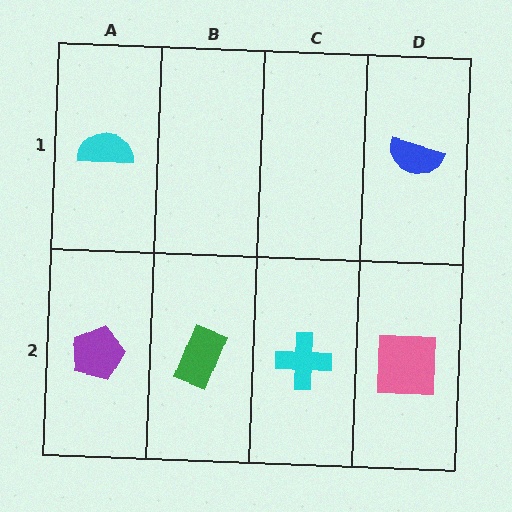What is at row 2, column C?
A cyan cross.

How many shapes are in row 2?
4 shapes.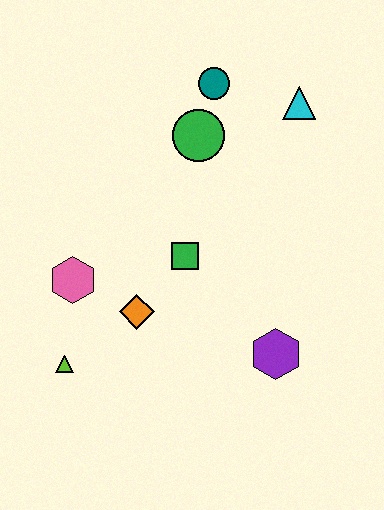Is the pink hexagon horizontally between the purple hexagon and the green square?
No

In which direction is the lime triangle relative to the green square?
The lime triangle is to the left of the green square.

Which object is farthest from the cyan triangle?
The lime triangle is farthest from the cyan triangle.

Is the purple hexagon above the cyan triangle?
No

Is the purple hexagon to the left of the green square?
No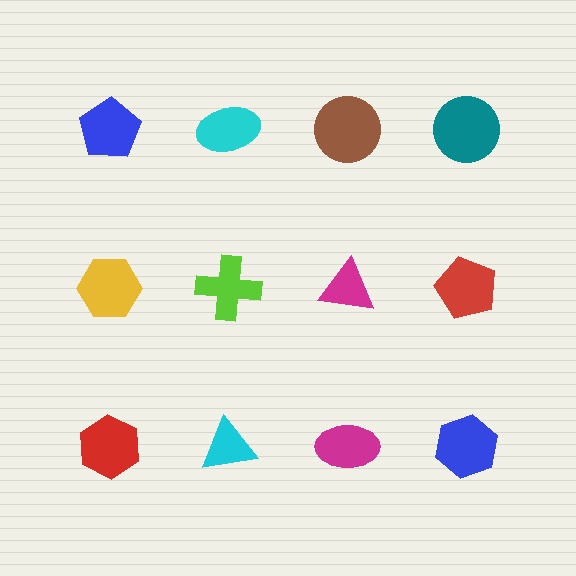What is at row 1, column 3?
A brown circle.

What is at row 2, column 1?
A yellow hexagon.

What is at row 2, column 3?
A magenta triangle.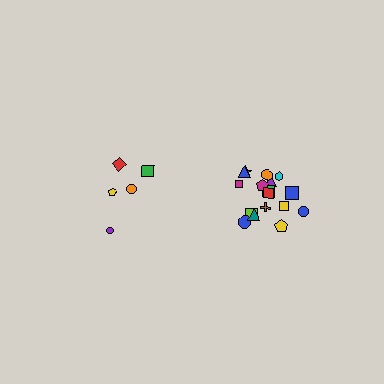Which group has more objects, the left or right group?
The right group.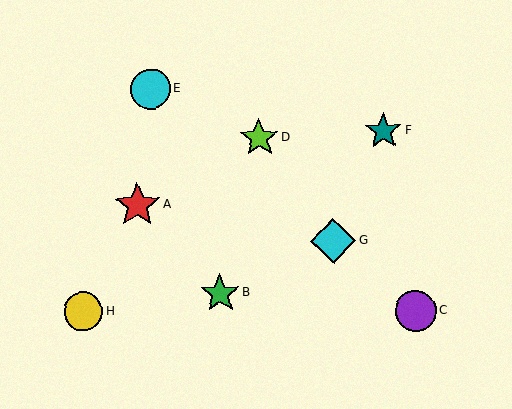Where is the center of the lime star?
The center of the lime star is at (259, 138).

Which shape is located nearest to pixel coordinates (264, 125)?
The lime star (labeled D) at (259, 138) is nearest to that location.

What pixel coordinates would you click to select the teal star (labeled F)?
Click at (383, 131) to select the teal star F.